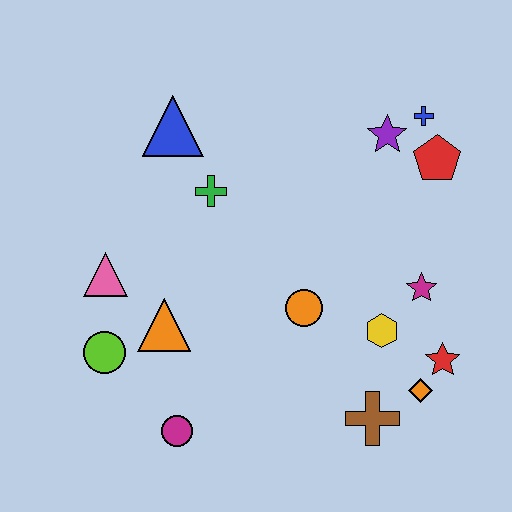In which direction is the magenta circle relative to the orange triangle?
The magenta circle is below the orange triangle.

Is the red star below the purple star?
Yes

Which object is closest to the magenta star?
The yellow hexagon is closest to the magenta star.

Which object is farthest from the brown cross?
The blue triangle is farthest from the brown cross.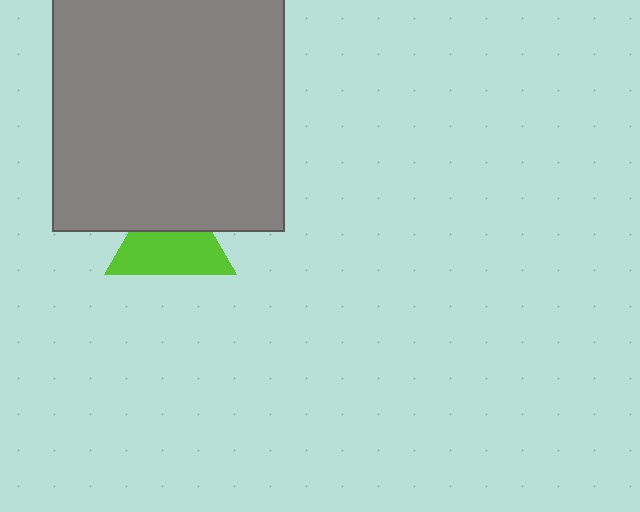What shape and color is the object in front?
The object in front is a gray rectangle.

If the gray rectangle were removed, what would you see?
You would see the complete lime triangle.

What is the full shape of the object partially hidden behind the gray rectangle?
The partially hidden object is a lime triangle.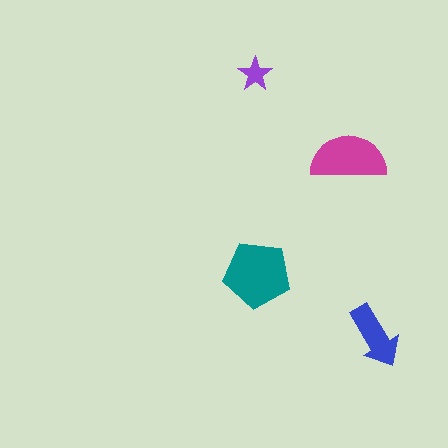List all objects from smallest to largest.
The purple star, the blue arrow, the magenta semicircle, the teal pentagon.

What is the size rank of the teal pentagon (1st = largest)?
1st.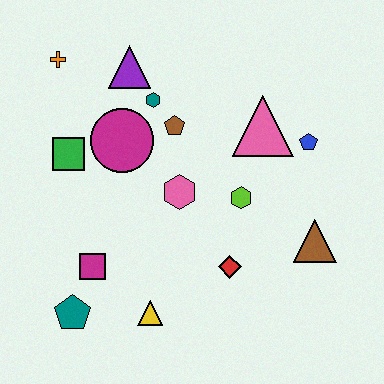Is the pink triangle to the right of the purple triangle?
Yes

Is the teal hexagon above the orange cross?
No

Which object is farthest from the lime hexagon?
The orange cross is farthest from the lime hexagon.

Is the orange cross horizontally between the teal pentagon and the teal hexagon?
No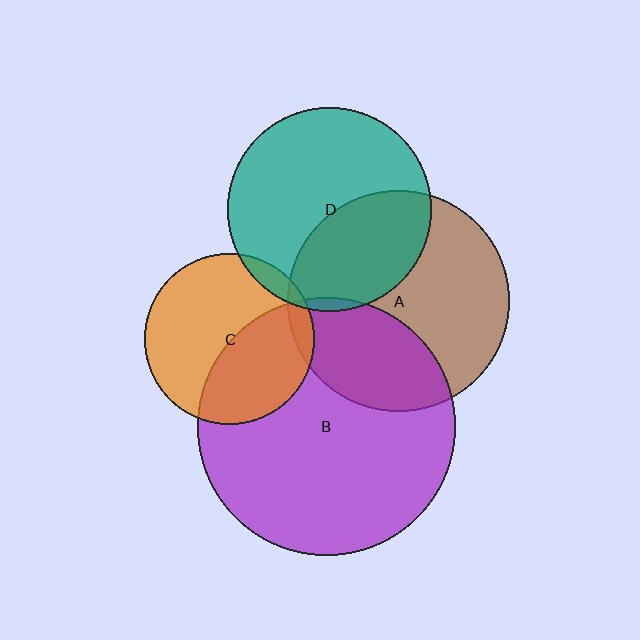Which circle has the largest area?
Circle B (purple).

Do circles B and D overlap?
Yes.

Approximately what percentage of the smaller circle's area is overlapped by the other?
Approximately 5%.